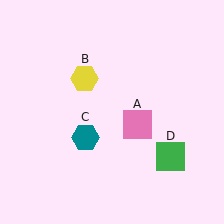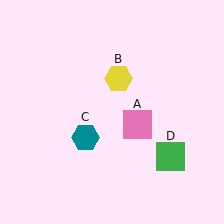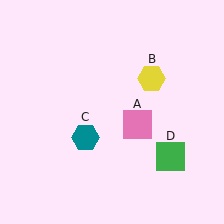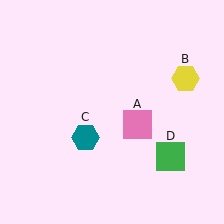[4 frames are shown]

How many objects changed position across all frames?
1 object changed position: yellow hexagon (object B).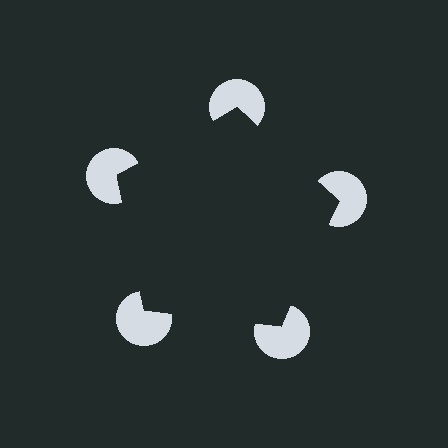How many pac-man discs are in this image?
There are 5 — one at each vertex of the illusory pentagon.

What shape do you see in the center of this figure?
An illusory pentagon — its edges are inferred from the aligned wedge cuts in the pac-man discs, not physically drawn.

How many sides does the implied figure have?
5 sides.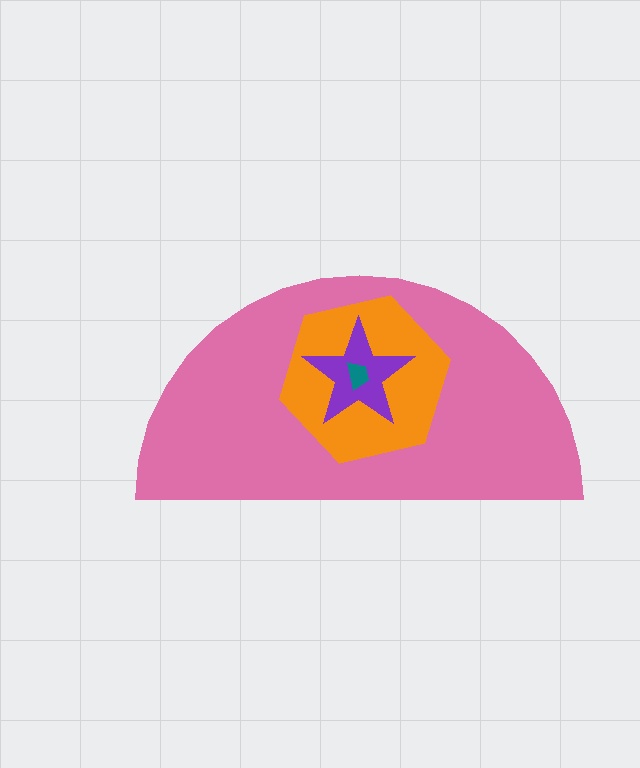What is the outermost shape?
The pink semicircle.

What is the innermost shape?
The teal trapezoid.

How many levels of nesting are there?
4.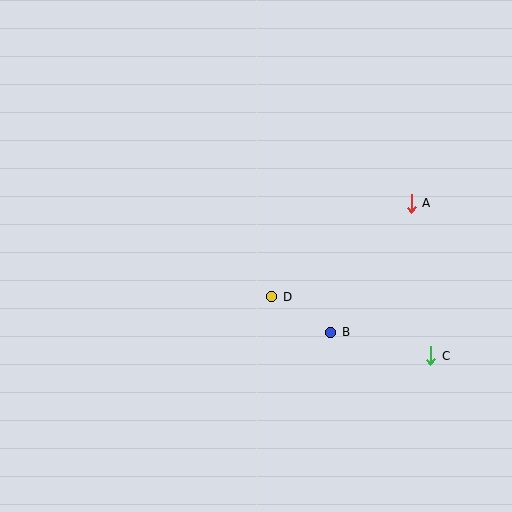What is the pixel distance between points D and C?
The distance between D and C is 169 pixels.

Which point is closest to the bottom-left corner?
Point D is closest to the bottom-left corner.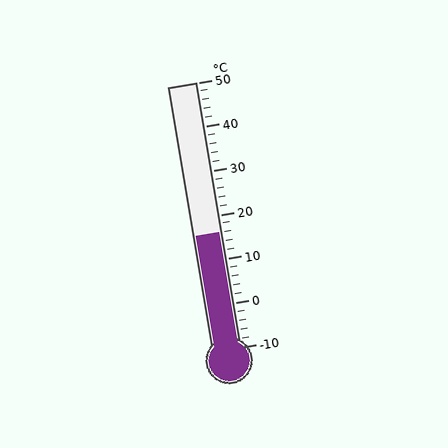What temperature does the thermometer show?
The thermometer shows approximately 16°C.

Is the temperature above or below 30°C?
The temperature is below 30°C.